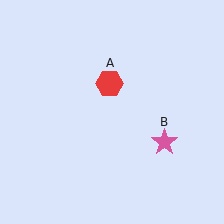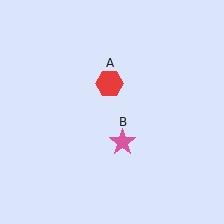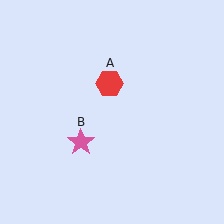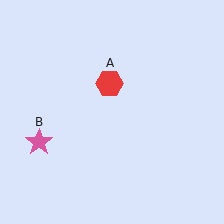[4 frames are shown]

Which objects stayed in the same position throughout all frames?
Red hexagon (object A) remained stationary.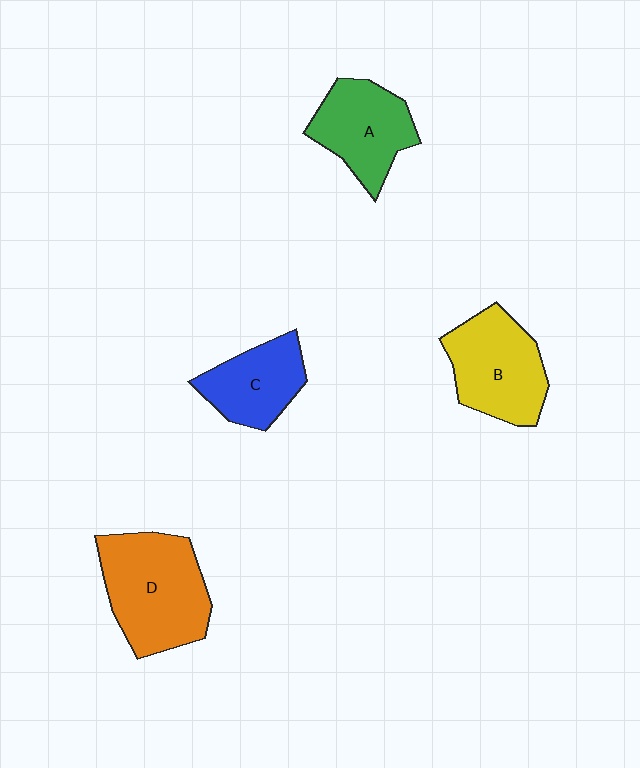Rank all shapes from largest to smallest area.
From largest to smallest: D (orange), B (yellow), A (green), C (blue).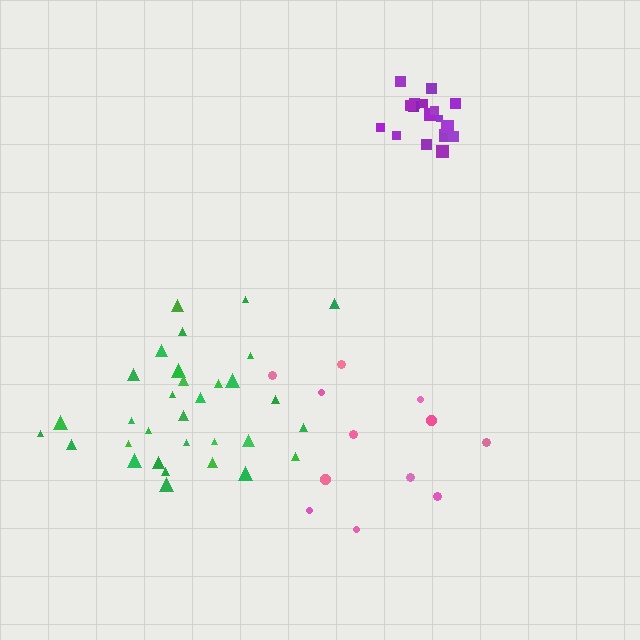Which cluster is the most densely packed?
Purple.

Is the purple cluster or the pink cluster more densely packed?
Purple.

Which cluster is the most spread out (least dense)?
Pink.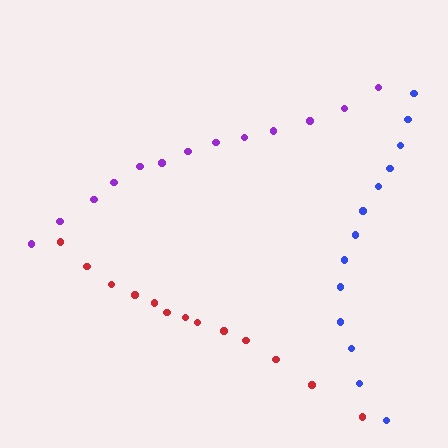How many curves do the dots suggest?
There are 3 distinct paths.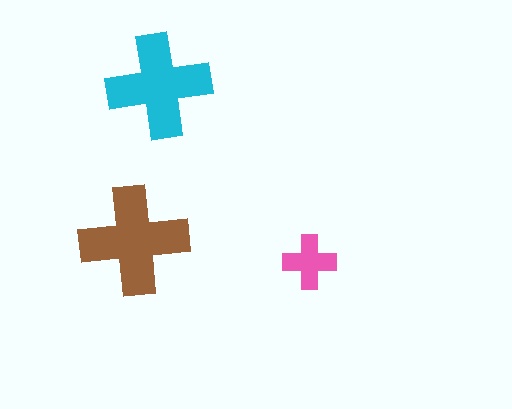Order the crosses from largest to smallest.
the brown one, the cyan one, the pink one.